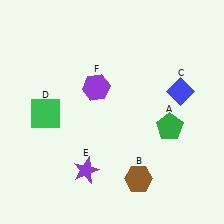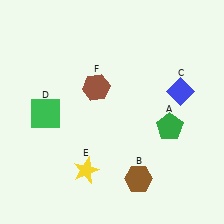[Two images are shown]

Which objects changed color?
E changed from purple to yellow. F changed from purple to brown.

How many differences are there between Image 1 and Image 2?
There are 2 differences between the two images.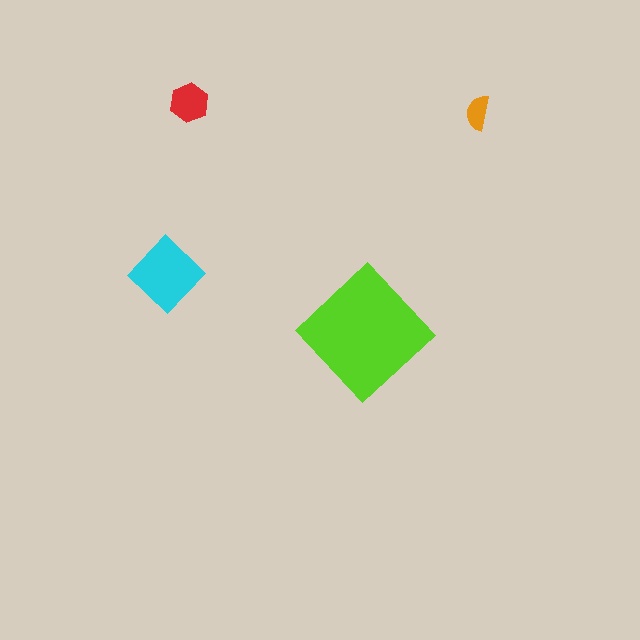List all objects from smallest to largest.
The orange semicircle, the red hexagon, the cyan diamond, the lime diamond.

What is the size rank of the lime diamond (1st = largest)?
1st.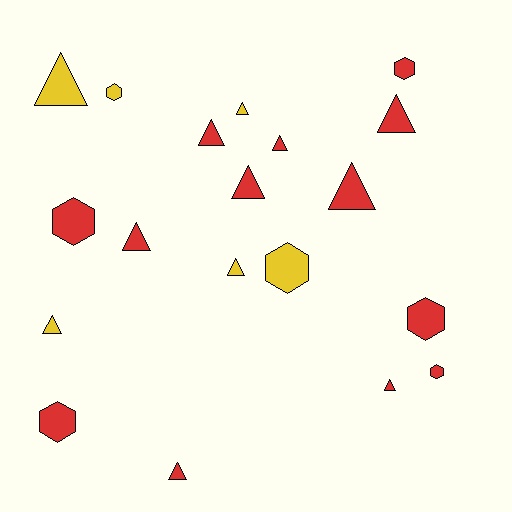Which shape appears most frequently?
Triangle, with 12 objects.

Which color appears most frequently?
Red, with 13 objects.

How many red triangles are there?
There are 8 red triangles.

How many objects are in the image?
There are 19 objects.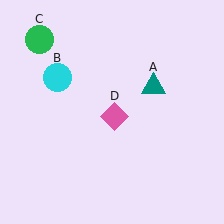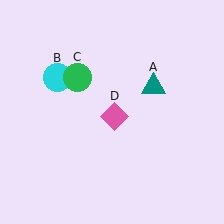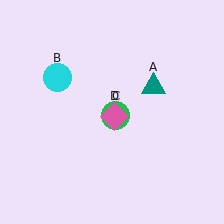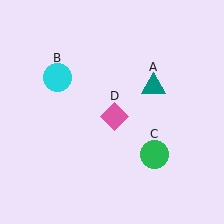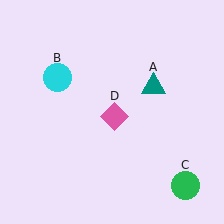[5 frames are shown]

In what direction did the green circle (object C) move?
The green circle (object C) moved down and to the right.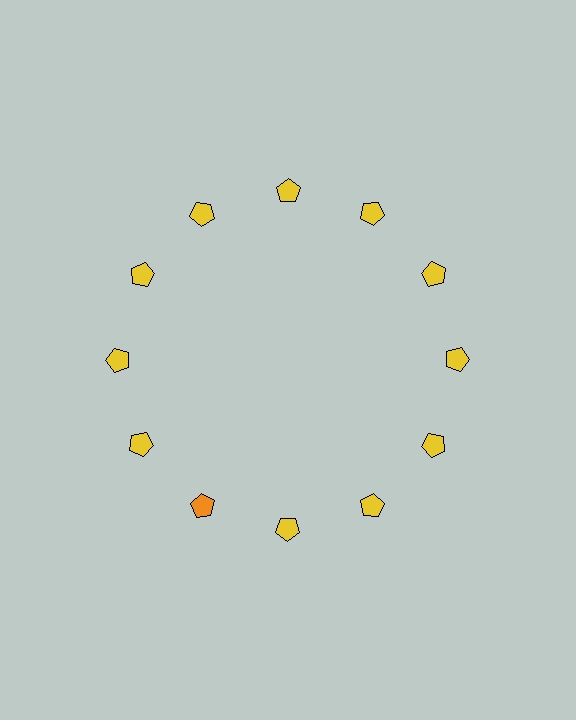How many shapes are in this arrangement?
There are 12 shapes arranged in a ring pattern.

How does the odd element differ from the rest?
It has a different color: orange instead of yellow.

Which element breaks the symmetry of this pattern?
The orange pentagon at roughly the 7 o'clock position breaks the symmetry. All other shapes are yellow pentagons.